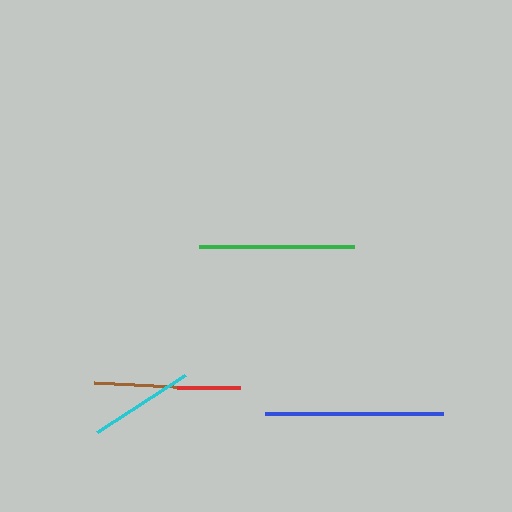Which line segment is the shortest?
The red line is the shortest at approximately 63 pixels.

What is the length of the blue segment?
The blue segment is approximately 178 pixels long.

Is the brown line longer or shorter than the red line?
The brown line is longer than the red line.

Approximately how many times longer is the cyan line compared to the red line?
The cyan line is approximately 1.7 times the length of the red line.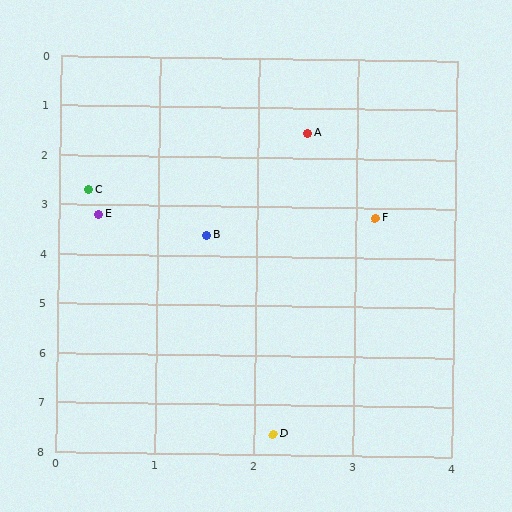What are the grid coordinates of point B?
Point B is at approximately (1.5, 3.6).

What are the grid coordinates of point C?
Point C is at approximately (0.3, 2.7).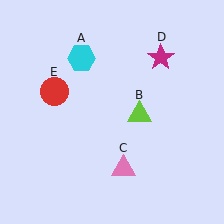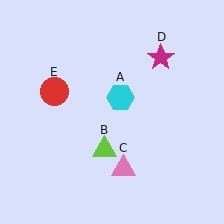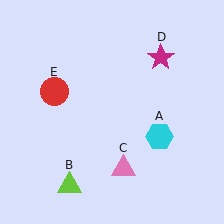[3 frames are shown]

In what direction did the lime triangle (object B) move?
The lime triangle (object B) moved down and to the left.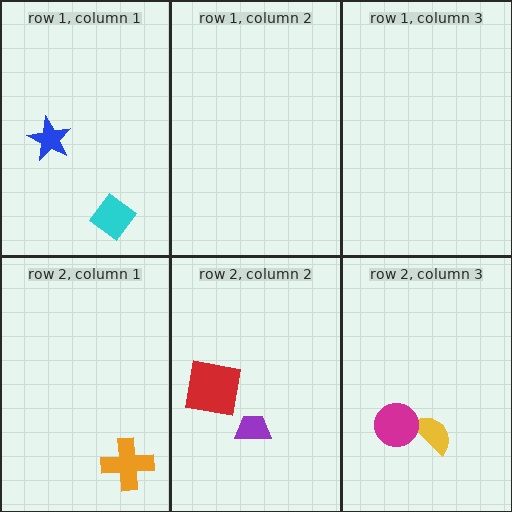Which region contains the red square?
The row 2, column 2 region.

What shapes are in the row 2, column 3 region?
The yellow semicircle, the magenta circle.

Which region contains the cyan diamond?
The row 1, column 1 region.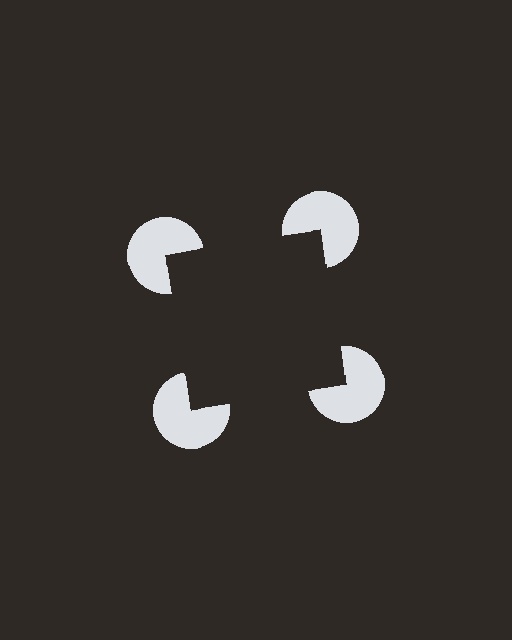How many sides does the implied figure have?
4 sides.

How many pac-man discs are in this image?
There are 4 — one at each vertex of the illusory square.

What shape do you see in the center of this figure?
An illusory square — its edges are inferred from the aligned wedge cuts in the pac-man discs, not physically drawn.